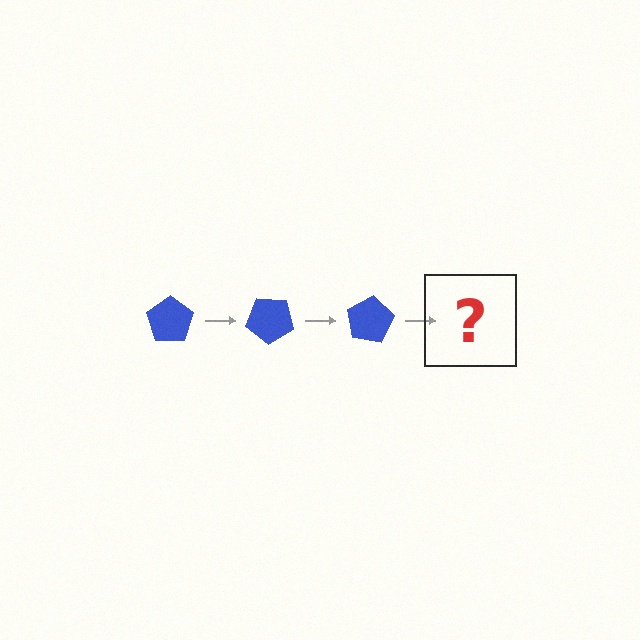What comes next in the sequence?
The next element should be a blue pentagon rotated 120 degrees.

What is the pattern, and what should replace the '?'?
The pattern is that the pentagon rotates 40 degrees each step. The '?' should be a blue pentagon rotated 120 degrees.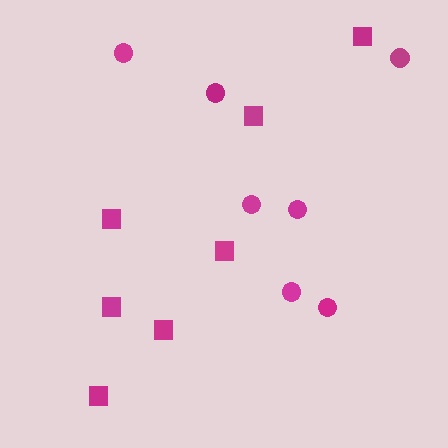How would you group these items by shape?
There are 2 groups: one group of circles (7) and one group of squares (7).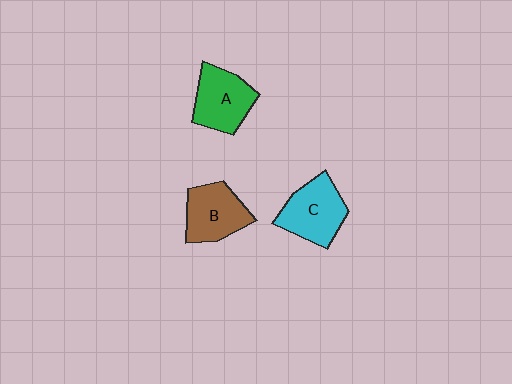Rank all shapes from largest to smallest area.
From largest to smallest: C (cyan), A (green), B (brown).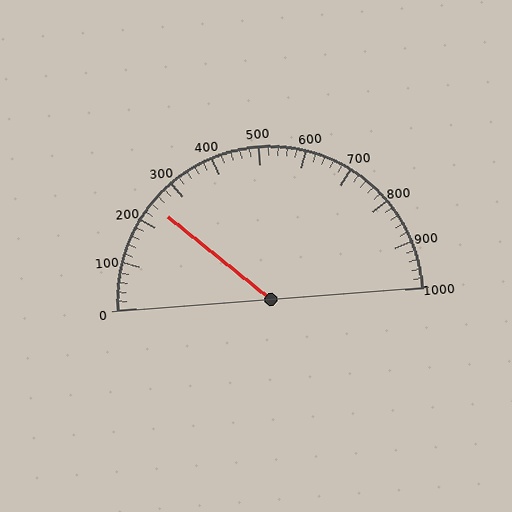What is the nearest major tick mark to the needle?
The nearest major tick mark is 200.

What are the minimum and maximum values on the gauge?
The gauge ranges from 0 to 1000.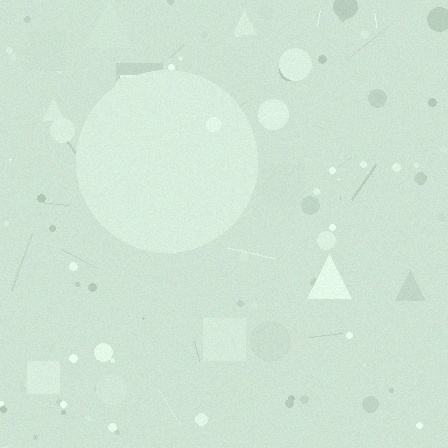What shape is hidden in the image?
A circle is hidden in the image.